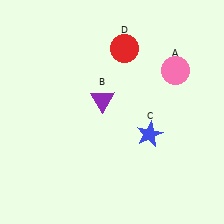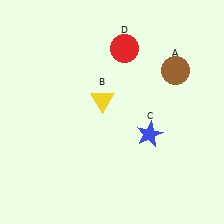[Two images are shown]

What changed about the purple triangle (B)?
In Image 1, B is purple. In Image 2, it changed to yellow.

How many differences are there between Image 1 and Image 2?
There are 2 differences between the two images.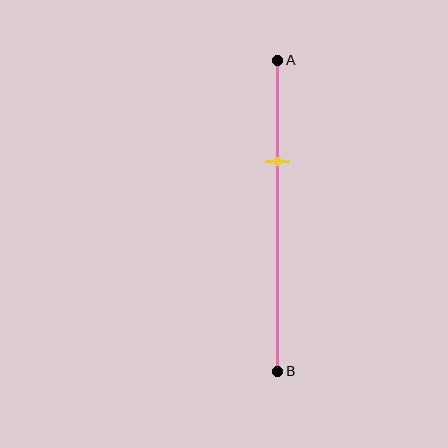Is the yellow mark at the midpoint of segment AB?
No, the mark is at about 35% from A, not at the 50% midpoint.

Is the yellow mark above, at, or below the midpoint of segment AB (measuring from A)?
The yellow mark is above the midpoint of segment AB.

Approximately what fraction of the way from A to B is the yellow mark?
The yellow mark is approximately 35% of the way from A to B.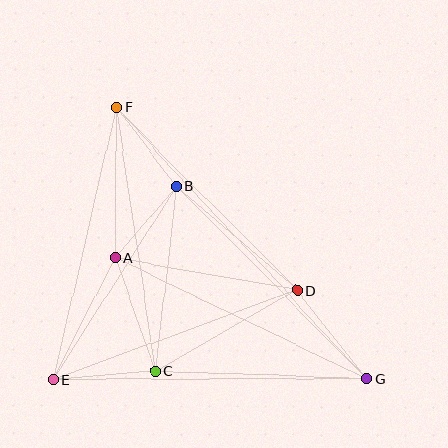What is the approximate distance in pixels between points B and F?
The distance between B and F is approximately 99 pixels.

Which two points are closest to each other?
Points A and B are closest to each other.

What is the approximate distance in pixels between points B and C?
The distance between B and C is approximately 186 pixels.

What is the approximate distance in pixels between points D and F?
The distance between D and F is approximately 257 pixels.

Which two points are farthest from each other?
Points F and G are farthest from each other.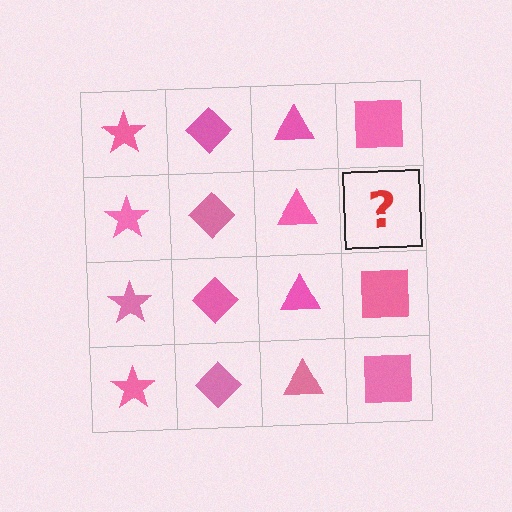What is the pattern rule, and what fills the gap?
The rule is that each column has a consistent shape. The gap should be filled with a pink square.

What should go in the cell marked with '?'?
The missing cell should contain a pink square.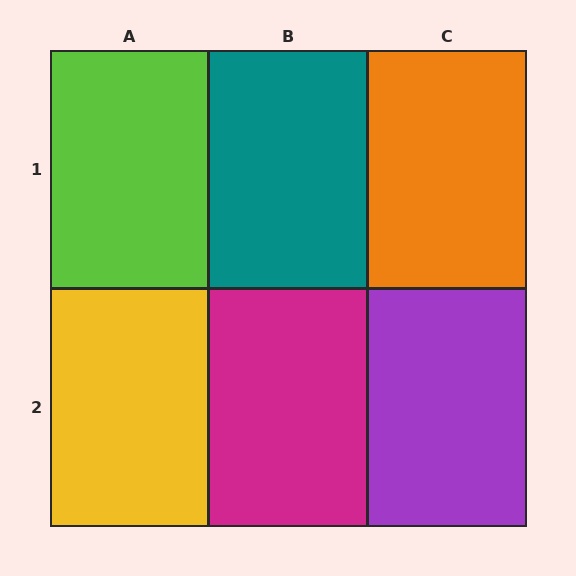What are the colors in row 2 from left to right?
Yellow, magenta, purple.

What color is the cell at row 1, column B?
Teal.